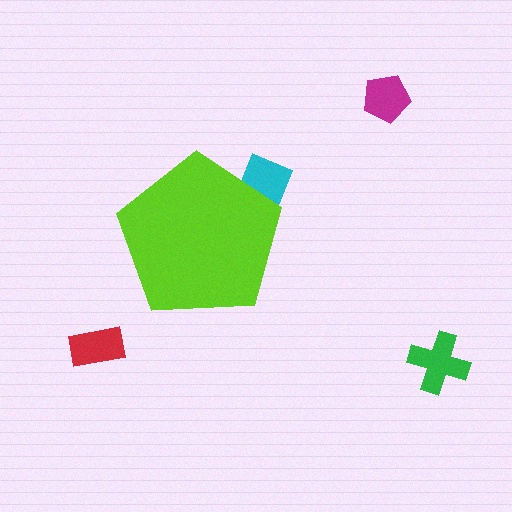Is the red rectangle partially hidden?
No, the red rectangle is fully visible.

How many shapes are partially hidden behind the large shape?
1 shape is partially hidden.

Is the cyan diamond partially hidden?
Yes, the cyan diamond is partially hidden behind the lime pentagon.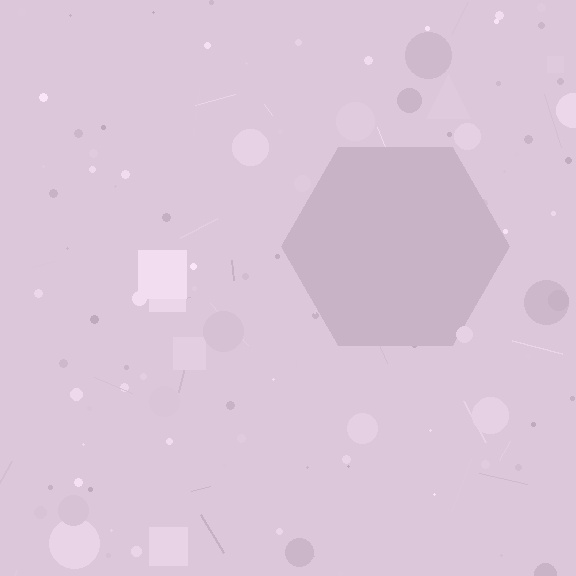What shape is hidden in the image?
A hexagon is hidden in the image.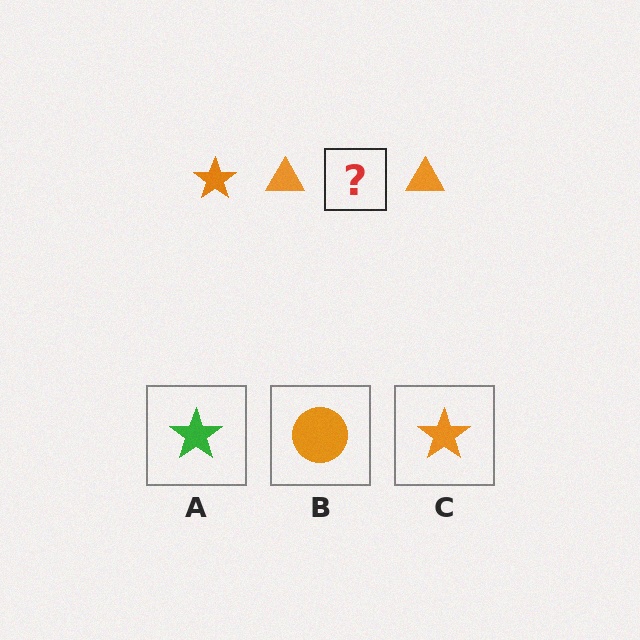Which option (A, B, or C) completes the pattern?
C.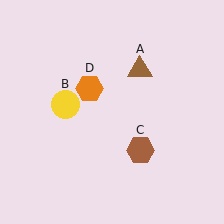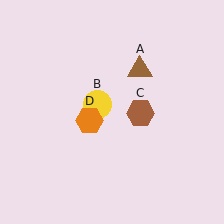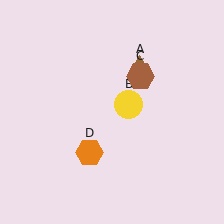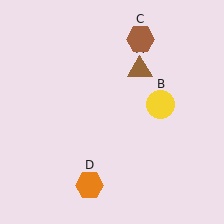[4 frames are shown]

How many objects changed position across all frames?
3 objects changed position: yellow circle (object B), brown hexagon (object C), orange hexagon (object D).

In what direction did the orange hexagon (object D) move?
The orange hexagon (object D) moved down.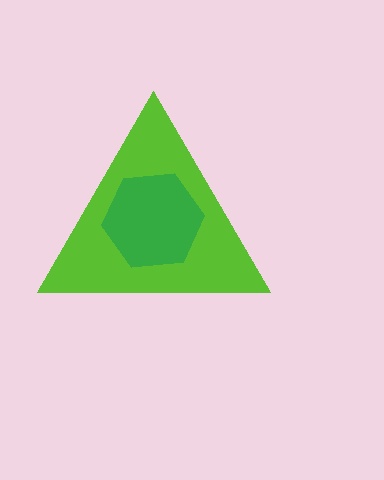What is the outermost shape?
The lime triangle.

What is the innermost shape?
The green hexagon.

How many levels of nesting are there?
2.